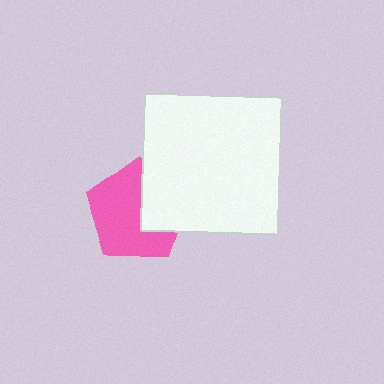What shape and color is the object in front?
The object in front is a white square.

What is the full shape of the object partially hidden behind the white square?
The partially hidden object is a pink pentagon.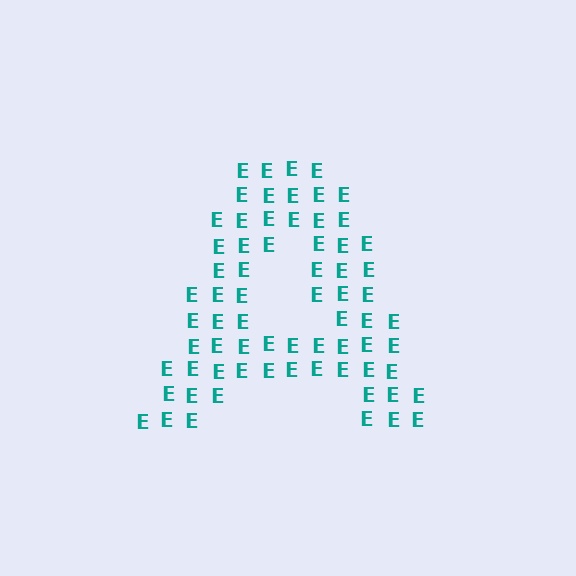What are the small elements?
The small elements are letter E's.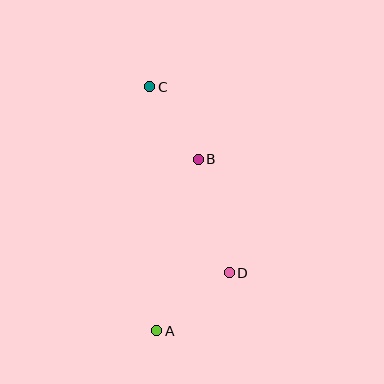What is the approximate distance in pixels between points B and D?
The distance between B and D is approximately 118 pixels.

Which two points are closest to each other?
Points B and C are closest to each other.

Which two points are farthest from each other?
Points A and C are farthest from each other.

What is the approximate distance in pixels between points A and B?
The distance between A and B is approximately 176 pixels.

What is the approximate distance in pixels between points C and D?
The distance between C and D is approximately 202 pixels.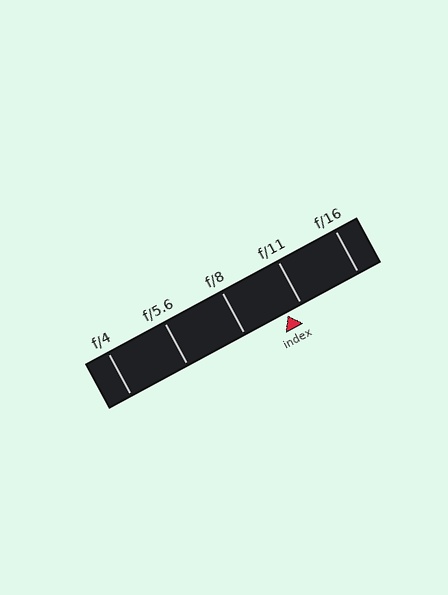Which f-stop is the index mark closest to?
The index mark is closest to f/11.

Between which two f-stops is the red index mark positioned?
The index mark is between f/8 and f/11.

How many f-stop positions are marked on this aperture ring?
There are 5 f-stop positions marked.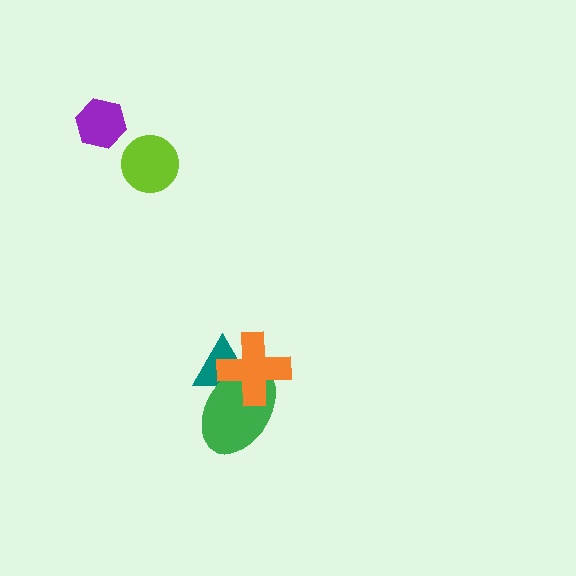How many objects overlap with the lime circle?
0 objects overlap with the lime circle.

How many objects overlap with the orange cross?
2 objects overlap with the orange cross.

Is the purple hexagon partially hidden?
No, no other shape covers it.